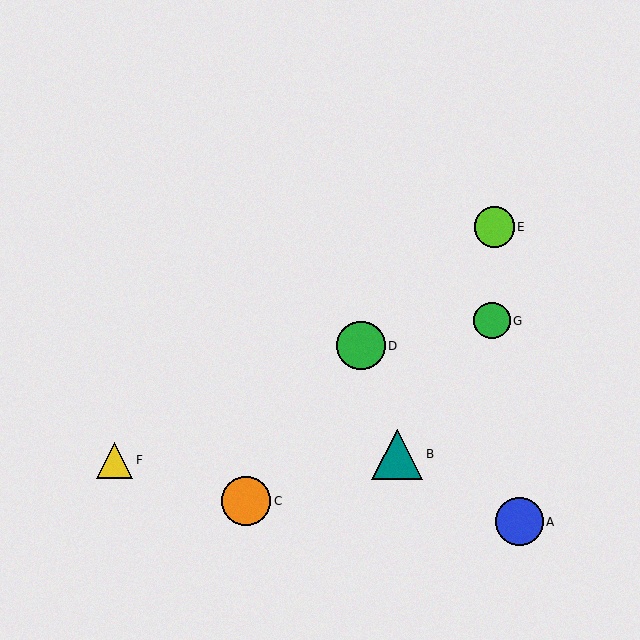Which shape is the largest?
The teal triangle (labeled B) is the largest.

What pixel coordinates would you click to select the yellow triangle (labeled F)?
Click at (115, 460) to select the yellow triangle F.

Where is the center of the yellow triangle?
The center of the yellow triangle is at (115, 460).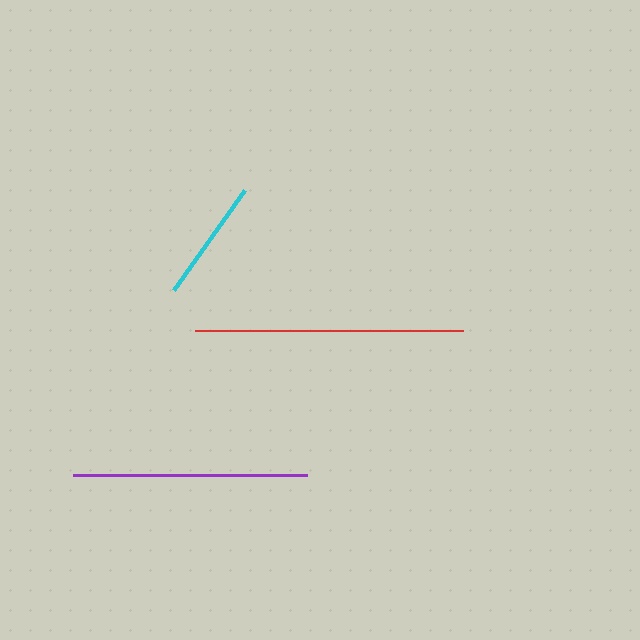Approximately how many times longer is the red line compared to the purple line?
The red line is approximately 1.1 times the length of the purple line.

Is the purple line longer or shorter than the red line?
The red line is longer than the purple line.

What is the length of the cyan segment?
The cyan segment is approximately 122 pixels long.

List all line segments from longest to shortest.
From longest to shortest: red, purple, cyan.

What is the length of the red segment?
The red segment is approximately 268 pixels long.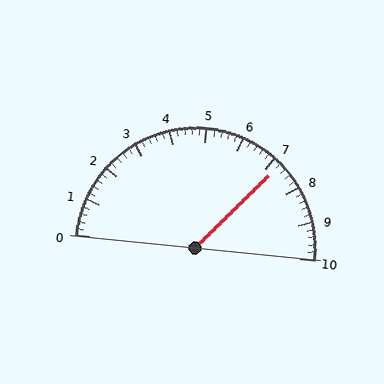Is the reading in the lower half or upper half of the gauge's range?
The reading is in the upper half of the range (0 to 10).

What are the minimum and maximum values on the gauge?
The gauge ranges from 0 to 10.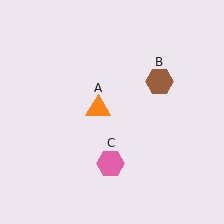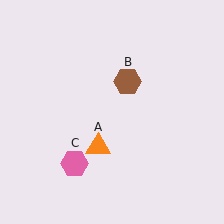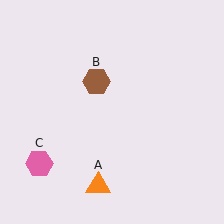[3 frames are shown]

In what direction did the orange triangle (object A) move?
The orange triangle (object A) moved down.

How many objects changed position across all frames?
3 objects changed position: orange triangle (object A), brown hexagon (object B), pink hexagon (object C).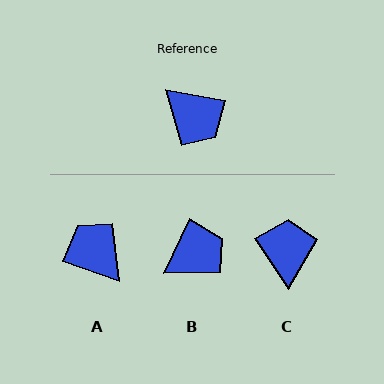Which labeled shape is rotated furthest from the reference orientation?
A, about 171 degrees away.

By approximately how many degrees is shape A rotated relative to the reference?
Approximately 171 degrees counter-clockwise.